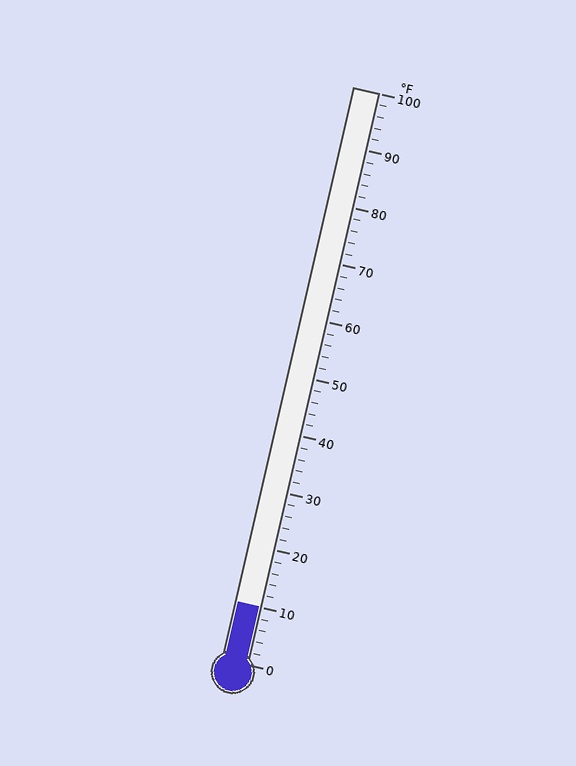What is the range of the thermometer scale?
The thermometer scale ranges from 0°F to 100°F.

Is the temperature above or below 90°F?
The temperature is below 90°F.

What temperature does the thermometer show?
The thermometer shows approximately 10°F.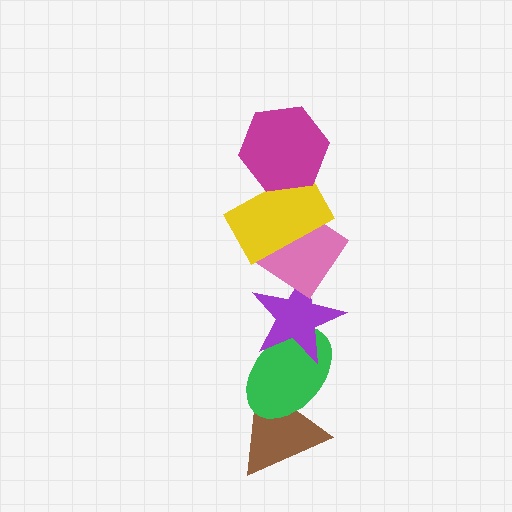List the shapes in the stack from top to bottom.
From top to bottom: the magenta hexagon, the yellow rectangle, the pink diamond, the purple star, the green ellipse, the brown triangle.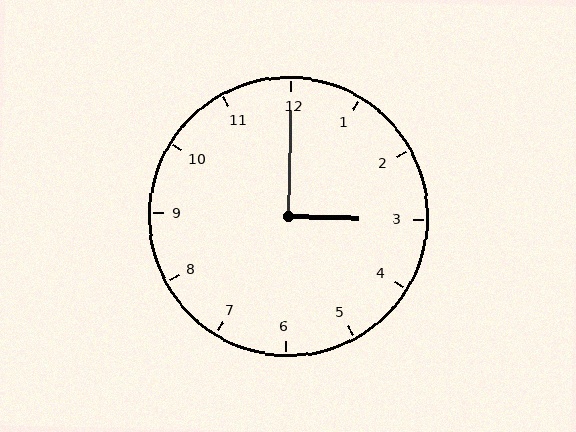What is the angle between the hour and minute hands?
Approximately 90 degrees.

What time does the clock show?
3:00.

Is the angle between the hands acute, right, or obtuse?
It is right.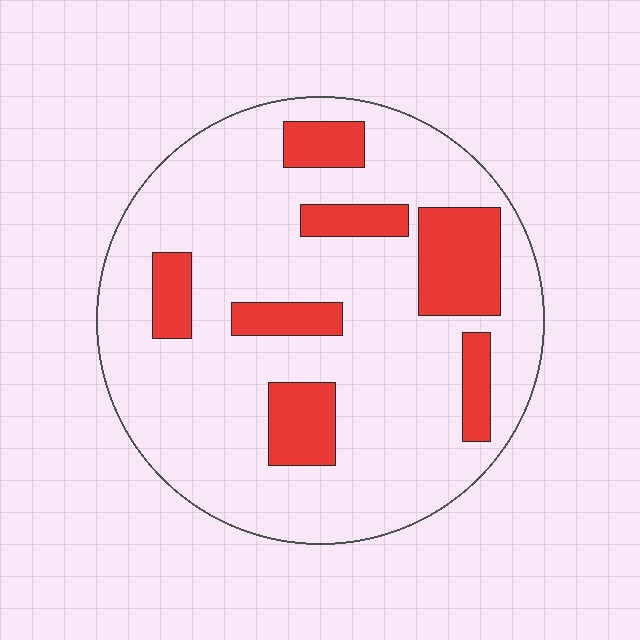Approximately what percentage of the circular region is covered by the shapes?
Approximately 20%.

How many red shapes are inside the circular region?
7.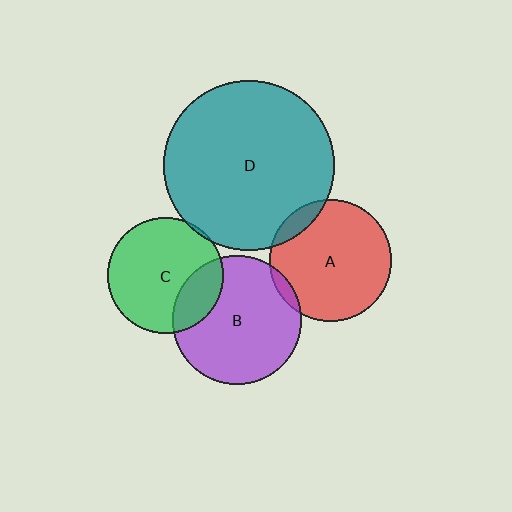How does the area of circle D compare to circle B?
Approximately 1.8 times.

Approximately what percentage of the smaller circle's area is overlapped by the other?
Approximately 10%.